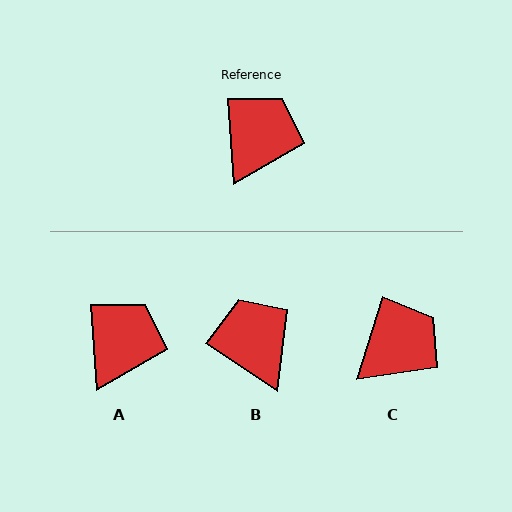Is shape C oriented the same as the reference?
No, it is off by about 22 degrees.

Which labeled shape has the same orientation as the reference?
A.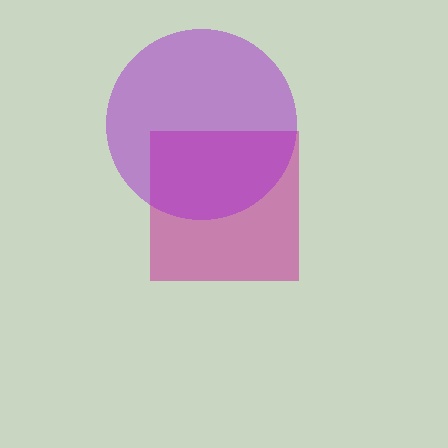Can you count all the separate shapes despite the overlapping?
Yes, there are 2 separate shapes.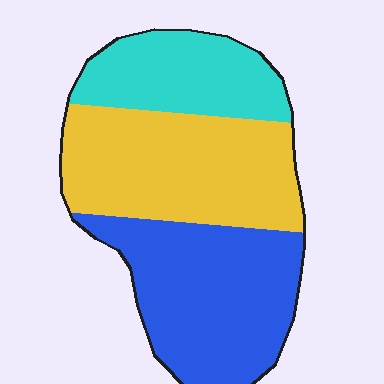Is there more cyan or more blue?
Blue.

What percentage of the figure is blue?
Blue covers 38% of the figure.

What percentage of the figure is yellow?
Yellow takes up about two fifths (2/5) of the figure.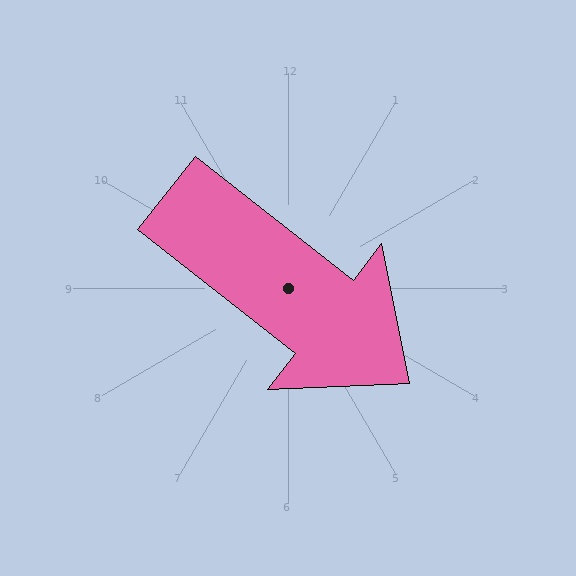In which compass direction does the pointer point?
Southeast.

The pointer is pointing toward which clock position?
Roughly 4 o'clock.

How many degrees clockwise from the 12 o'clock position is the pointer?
Approximately 128 degrees.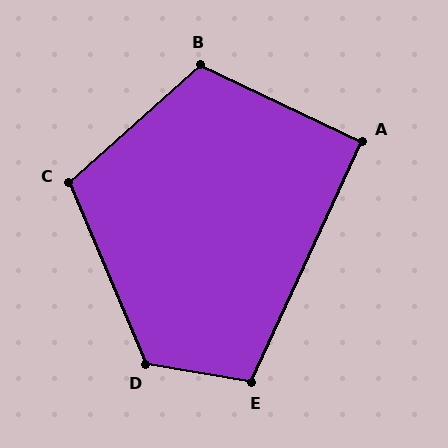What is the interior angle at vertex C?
Approximately 109 degrees (obtuse).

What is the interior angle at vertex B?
Approximately 113 degrees (obtuse).